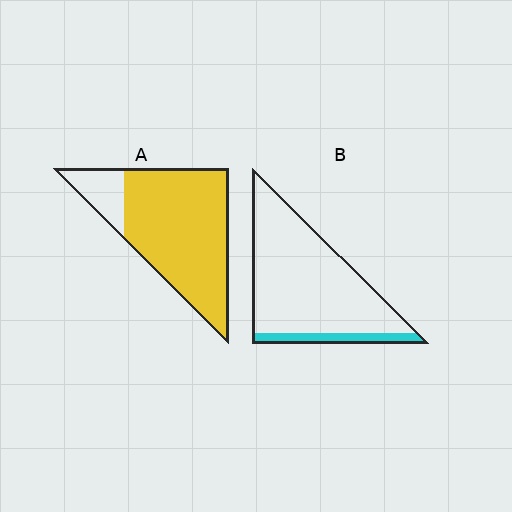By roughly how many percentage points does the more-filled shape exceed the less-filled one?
By roughly 70 percentage points (A over B).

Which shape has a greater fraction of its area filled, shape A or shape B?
Shape A.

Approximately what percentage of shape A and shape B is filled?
A is approximately 85% and B is approximately 10%.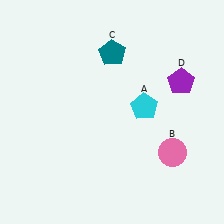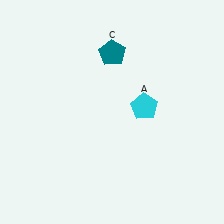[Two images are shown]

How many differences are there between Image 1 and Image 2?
There are 2 differences between the two images.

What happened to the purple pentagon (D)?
The purple pentagon (D) was removed in Image 2. It was in the top-right area of Image 1.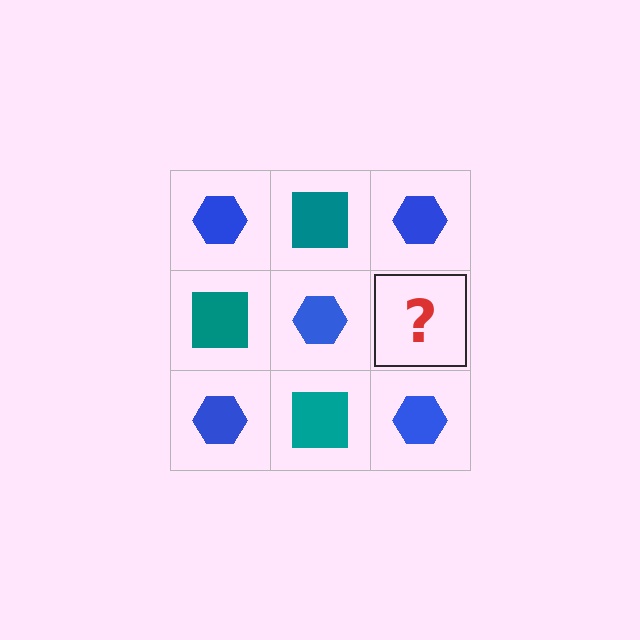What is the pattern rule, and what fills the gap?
The rule is that it alternates blue hexagon and teal square in a checkerboard pattern. The gap should be filled with a teal square.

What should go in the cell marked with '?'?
The missing cell should contain a teal square.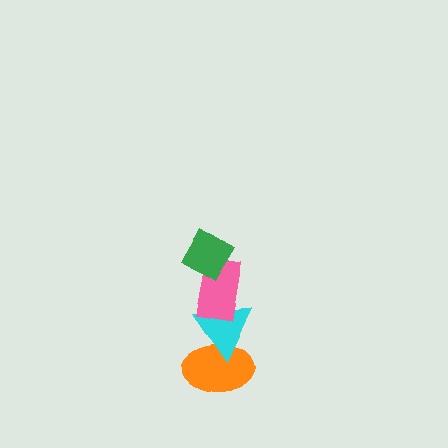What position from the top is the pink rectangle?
The pink rectangle is 2nd from the top.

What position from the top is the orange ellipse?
The orange ellipse is 4th from the top.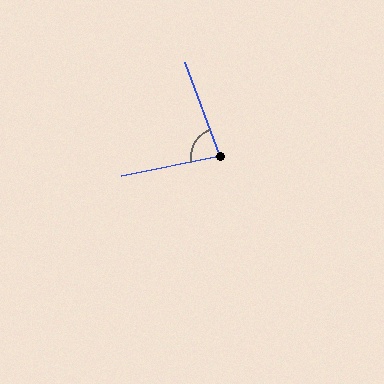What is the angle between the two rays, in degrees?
Approximately 81 degrees.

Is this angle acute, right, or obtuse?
It is acute.